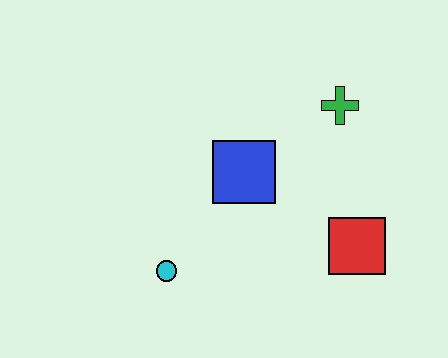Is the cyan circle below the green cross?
Yes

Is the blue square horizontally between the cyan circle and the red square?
Yes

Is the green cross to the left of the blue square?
No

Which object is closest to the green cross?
The blue square is closest to the green cross.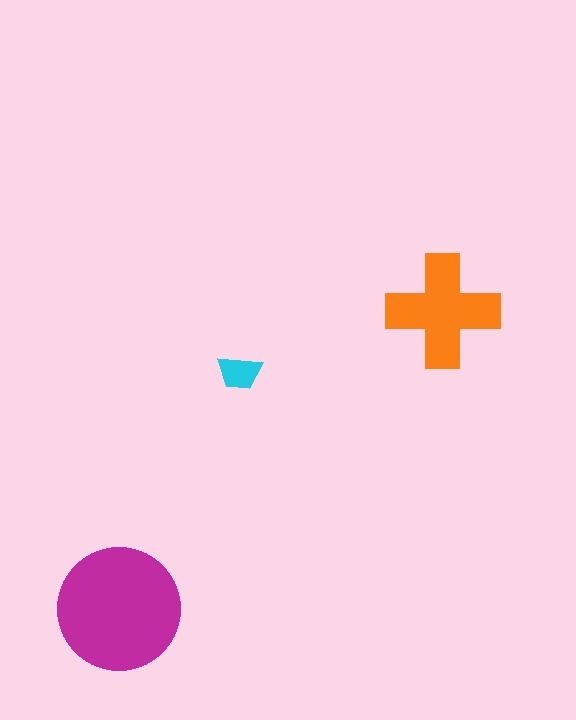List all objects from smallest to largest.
The cyan trapezoid, the orange cross, the magenta circle.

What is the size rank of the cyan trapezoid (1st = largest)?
3rd.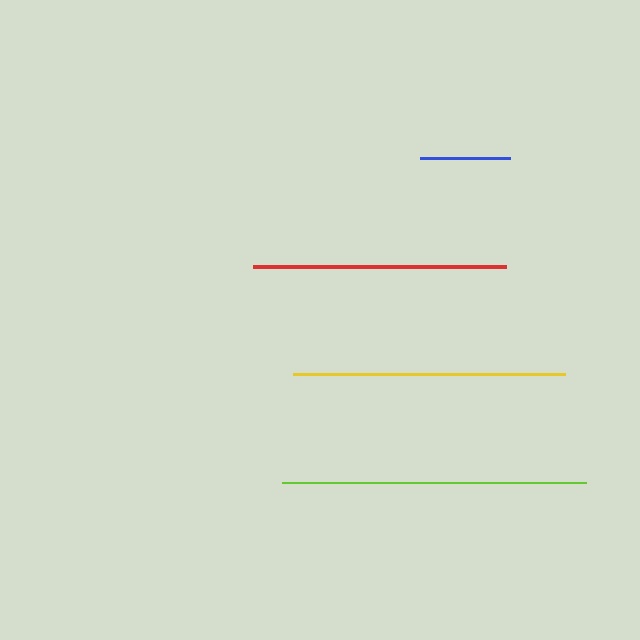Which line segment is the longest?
The lime line is the longest at approximately 304 pixels.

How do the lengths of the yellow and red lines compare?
The yellow and red lines are approximately the same length.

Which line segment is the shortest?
The blue line is the shortest at approximately 89 pixels.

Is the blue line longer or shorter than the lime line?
The lime line is longer than the blue line.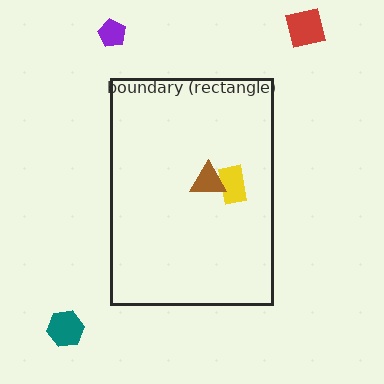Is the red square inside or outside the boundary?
Outside.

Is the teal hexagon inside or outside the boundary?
Outside.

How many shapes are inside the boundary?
2 inside, 3 outside.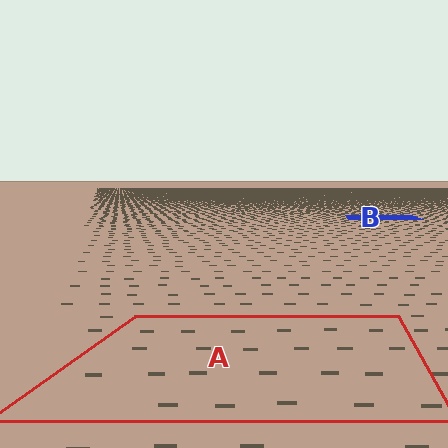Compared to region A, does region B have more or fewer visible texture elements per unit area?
Region B has more texture elements per unit area — they are packed more densely because it is farther away.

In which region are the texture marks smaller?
The texture marks are smaller in region B, because it is farther away.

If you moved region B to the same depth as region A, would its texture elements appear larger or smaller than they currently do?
They would appear larger. At a closer depth, the same texture elements are projected at a bigger on-screen size.